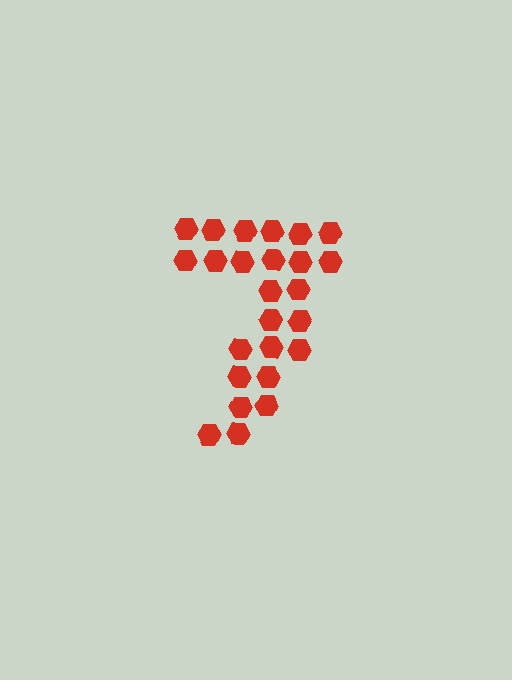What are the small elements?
The small elements are hexagons.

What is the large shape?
The large shape is the digit 7.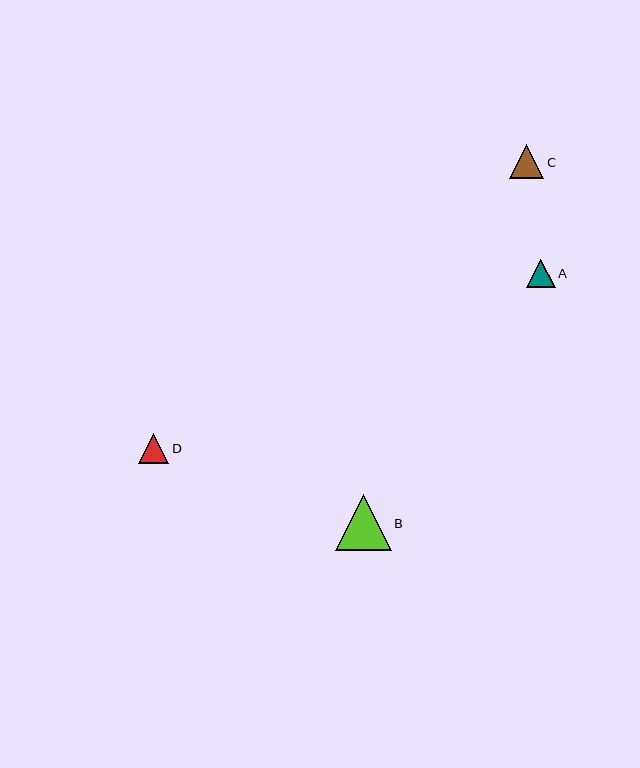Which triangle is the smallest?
Triangle A is the smallest with a size of approximately 28 pixels.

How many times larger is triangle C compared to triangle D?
Triangle C is approximately 1.1 times the size of triangle D.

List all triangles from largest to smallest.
From largest to smallest: B, C, D, A.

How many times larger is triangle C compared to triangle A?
Triangle C is approximately 1.2 times the size of triangle A.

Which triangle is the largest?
Triangle B is the largest with a size of approximately 56 pixels.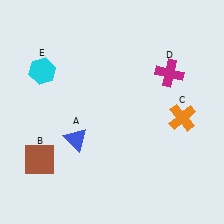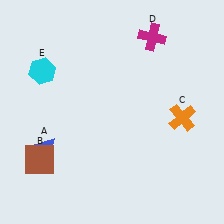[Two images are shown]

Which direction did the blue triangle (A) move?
The blue triangle (A) moved left.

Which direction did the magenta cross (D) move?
The magenta cross (D) moved up.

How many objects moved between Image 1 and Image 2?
2 objects moved between the two images.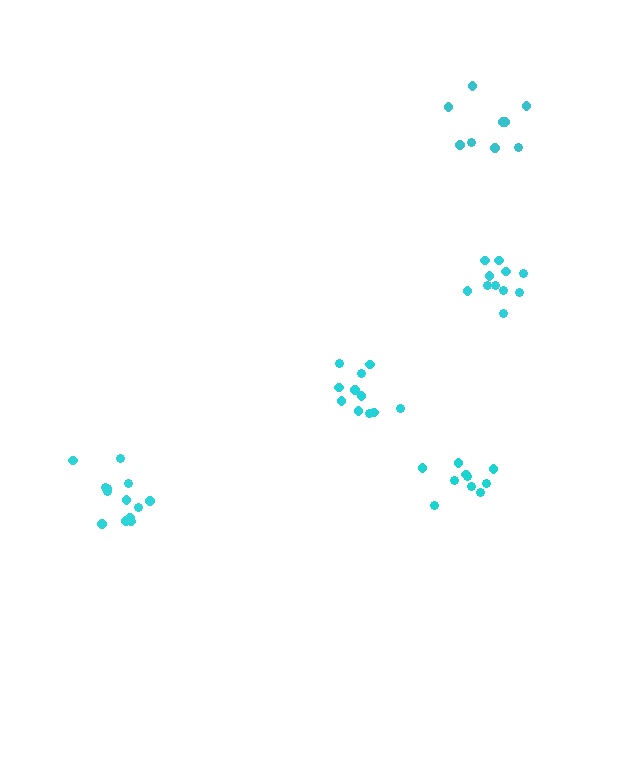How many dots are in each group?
Group 1: 10 dots, Group 2: 14 dots, Group 3: 11 dots, Group 4: 9 dots, Group 5: 11 dots (55 total).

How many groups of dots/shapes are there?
There are 5 groups.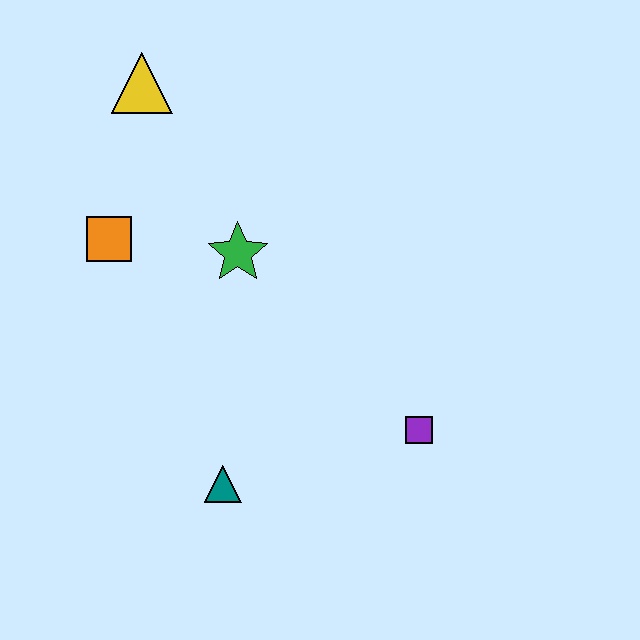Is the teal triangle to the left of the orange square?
No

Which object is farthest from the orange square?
The purple square is farthest from the orange square.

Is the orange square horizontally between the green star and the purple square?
No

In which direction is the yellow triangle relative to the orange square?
The yellow triangle is above the orange square.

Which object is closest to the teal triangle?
The purple square is closest to the teal triangle.